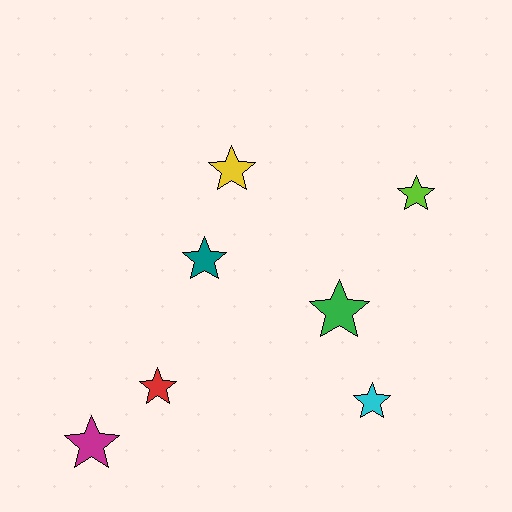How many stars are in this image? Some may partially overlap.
There are 7 stars.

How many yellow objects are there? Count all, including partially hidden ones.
There is 1 yellow object.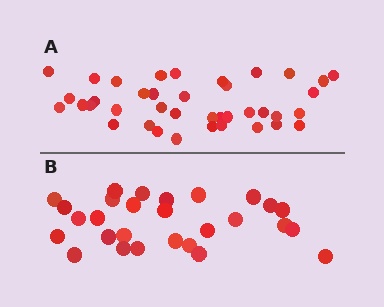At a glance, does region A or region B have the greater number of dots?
Region A (the top region) has more dots.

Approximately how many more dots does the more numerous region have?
Region A has roughly 12 or so more dots than region B.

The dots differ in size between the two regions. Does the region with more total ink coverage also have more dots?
No. Region B has more total ink coverage because its dots are larger, but region A actually contains more individual dots. Total area can be misleading — the number of items is what matters here.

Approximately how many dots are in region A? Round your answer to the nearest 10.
About 40 dots. (The exact count is 39, which rounds to 40.)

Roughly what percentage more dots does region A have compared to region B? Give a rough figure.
About 40% more.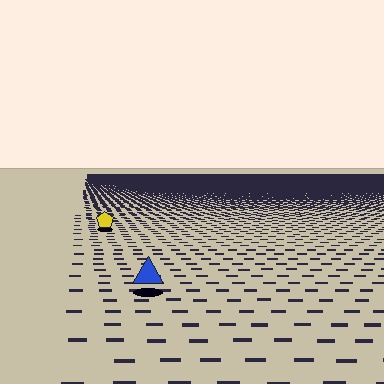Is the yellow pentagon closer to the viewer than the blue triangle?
No. The blue triangle is closer — you can tell from the texture gradient: the ground texture is coarser near it.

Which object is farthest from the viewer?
The yellow pentagon is farthest from the viewer. It appears smaller and the ground texture around it is denser.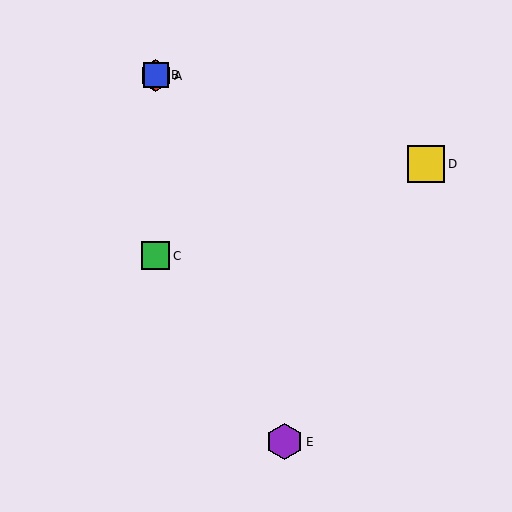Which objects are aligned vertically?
Objects A, B, C are aligned vertically.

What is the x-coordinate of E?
Object E is at x≈285.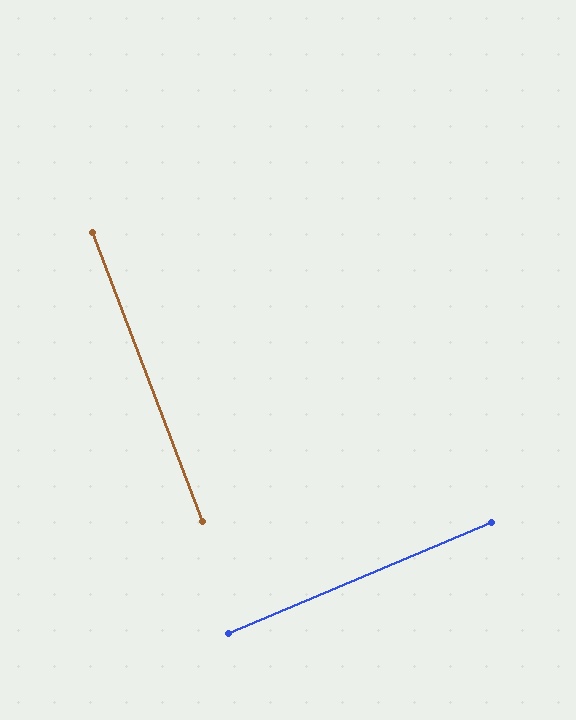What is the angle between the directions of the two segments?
Approximately 88 degrees.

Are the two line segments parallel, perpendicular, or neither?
Perpendicular — they meet at approximately 88°.